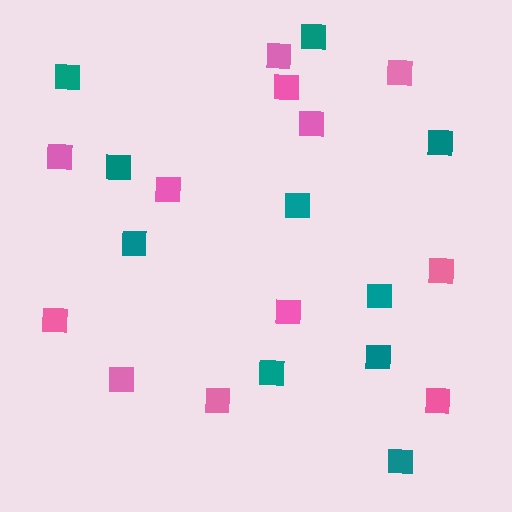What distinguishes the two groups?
There are 2 groups: one group of pink squares (12) and one group of teal squares (10).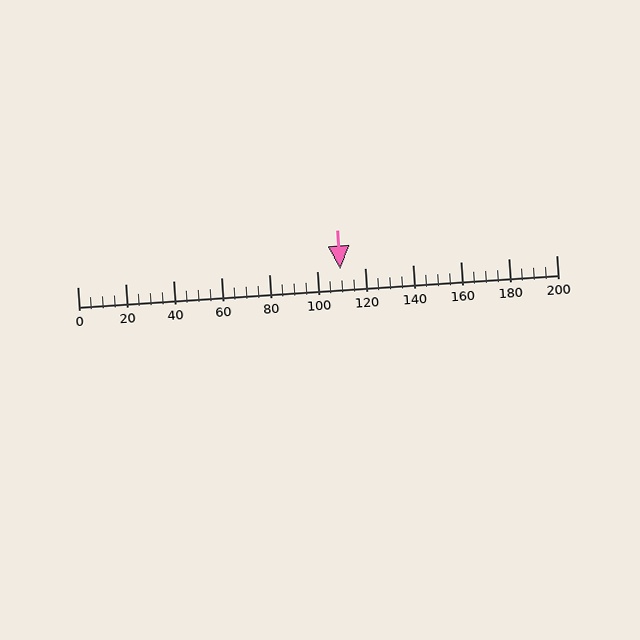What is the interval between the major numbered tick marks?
The major tick marks are spaced 20 units apart.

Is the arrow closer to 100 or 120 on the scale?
The arrow is closer to 100.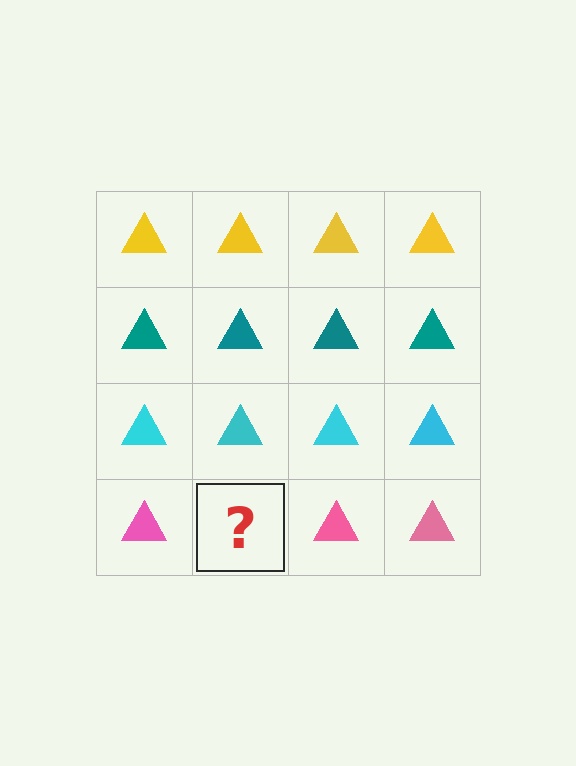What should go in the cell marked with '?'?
The missing cell should contain a pink triangle.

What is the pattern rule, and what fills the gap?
The rule is that each row has a consistent color. The gap should be filled with a pink triangle.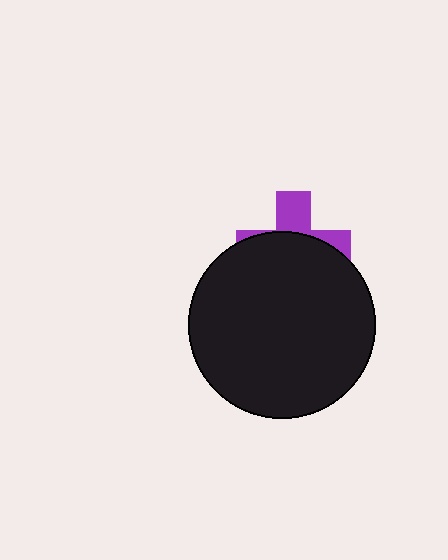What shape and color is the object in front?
The object in front is a black circle.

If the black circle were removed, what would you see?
You would see the complete purple cross.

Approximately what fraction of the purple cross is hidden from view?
Roughly 66% of the purple cross is hidden behind the black circle.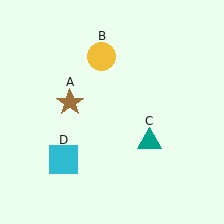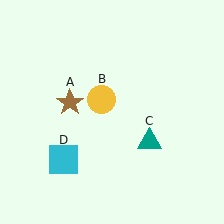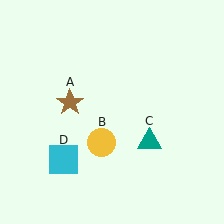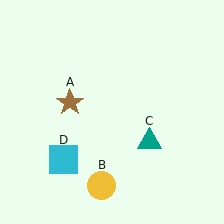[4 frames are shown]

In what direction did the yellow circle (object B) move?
The yellow circle (object B) moved down.